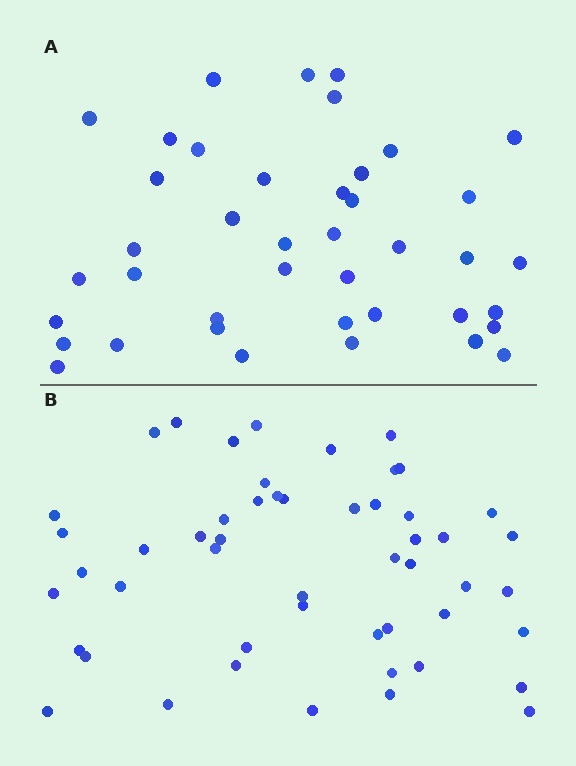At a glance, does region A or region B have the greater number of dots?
Region B (the bottom region) has more dots.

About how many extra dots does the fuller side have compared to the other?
Region B has roughly 10 or so more dots than region A.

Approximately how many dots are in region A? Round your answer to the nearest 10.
About 40 dots. (The exact count is 41, which rounds to 40.)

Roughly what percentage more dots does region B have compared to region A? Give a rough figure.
About 25% more.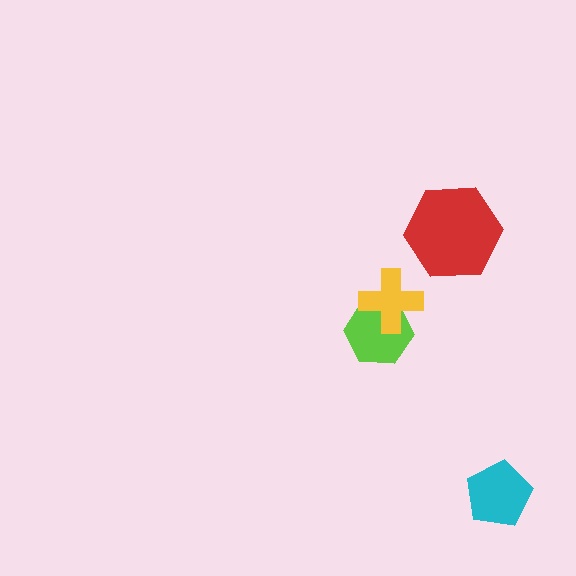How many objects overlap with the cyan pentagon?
0 objects overlap with the cyan pentagon.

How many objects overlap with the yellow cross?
1 object overlaps with the yellow cross.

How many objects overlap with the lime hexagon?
1 object overlaps with the lime hexagon.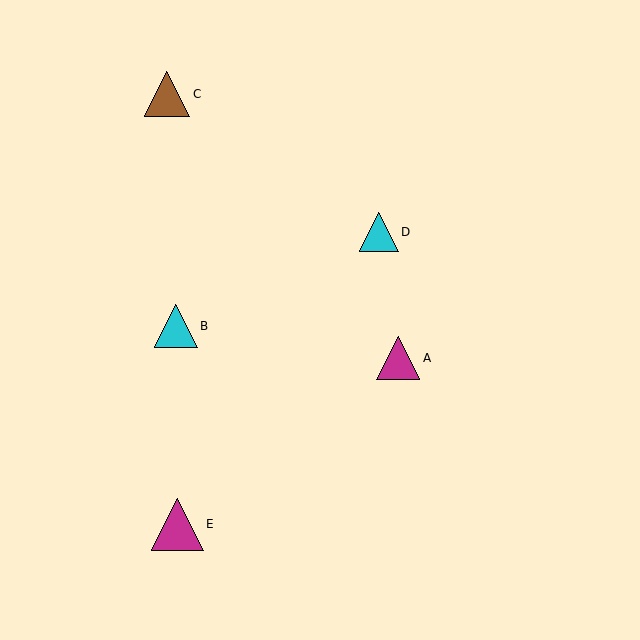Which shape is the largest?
The magenta triangle (labeled E) is the largest.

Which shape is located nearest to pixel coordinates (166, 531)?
The magenta triangle (labeled E) at (177, 524) is nearest to that location.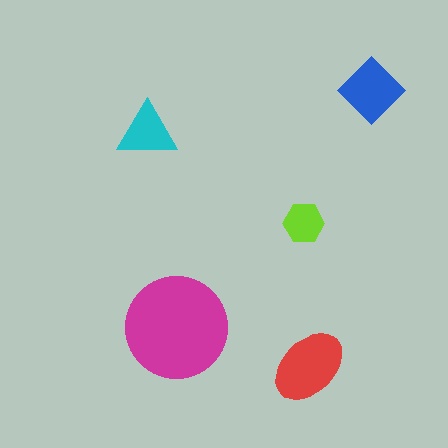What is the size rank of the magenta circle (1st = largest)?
1st.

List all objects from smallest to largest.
The lime hexagon, the cyan triangle, the blue diamond, the red ellipse, the magenta circle.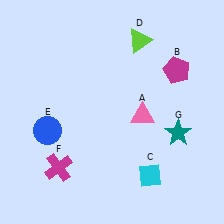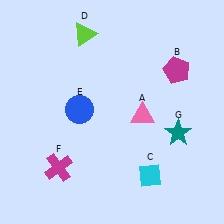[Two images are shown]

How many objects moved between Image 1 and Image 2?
2 objects moved between the two images.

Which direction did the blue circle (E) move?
The blue circle (E) moved right.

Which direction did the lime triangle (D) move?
The lime triangle (D) moved left.